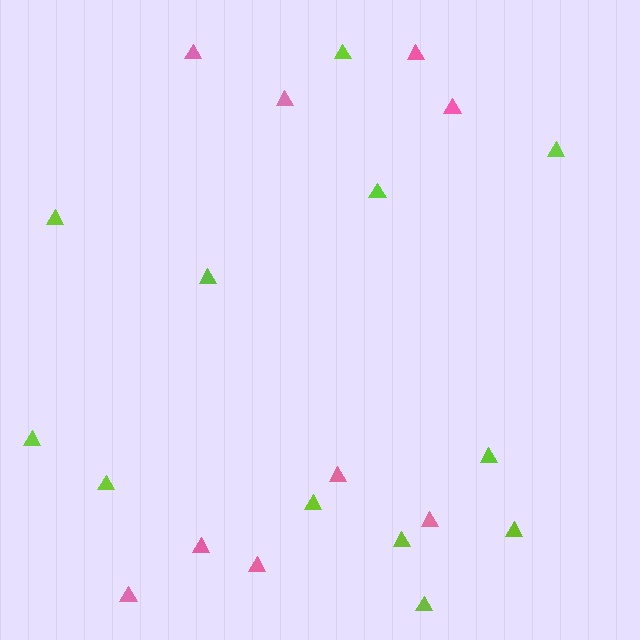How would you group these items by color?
There are 2 groups: one group of lime triangles (12) and one group of pink triangles (9).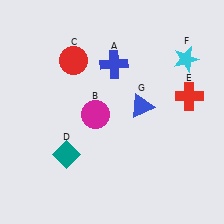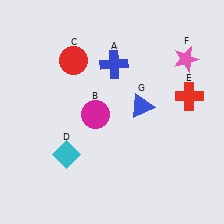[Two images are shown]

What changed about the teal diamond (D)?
In Image 1, D is teal. In Image 2, it changed to cyan.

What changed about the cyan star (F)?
In Image 1, F is cyan. In Image 2, it changed to pink.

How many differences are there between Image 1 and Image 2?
There are 2 differences between the two images.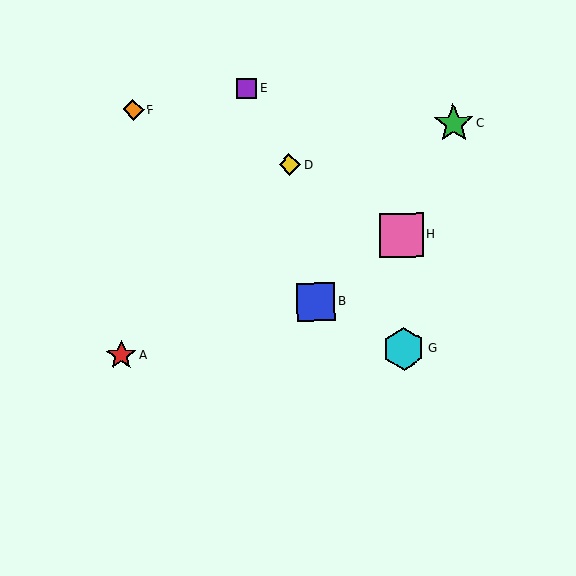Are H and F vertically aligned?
No, H is at x≈401 and F is at x≈133.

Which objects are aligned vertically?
Objects G, H are aligned vertically.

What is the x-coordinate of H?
Object H is at x≈401.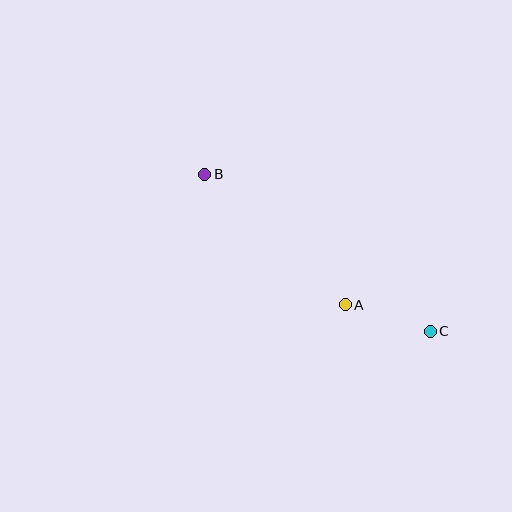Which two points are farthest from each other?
Points B and C are farthest from each other.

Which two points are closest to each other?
Points A and C are closest to each other.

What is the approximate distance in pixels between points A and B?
The distance between A and B is approximately 192 pixels.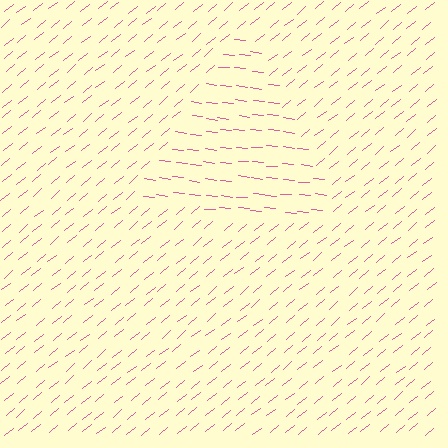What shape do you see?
I see a triangle.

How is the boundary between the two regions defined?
The boundary is defined purely by a change in line orientation (approximately 45 degrees difference). All lines are the same color and thickness.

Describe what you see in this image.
The image is filled with small pink line segments. A triangle region in the image has lines oriented differently from the surrounding lines, creating a visible texture boundary.